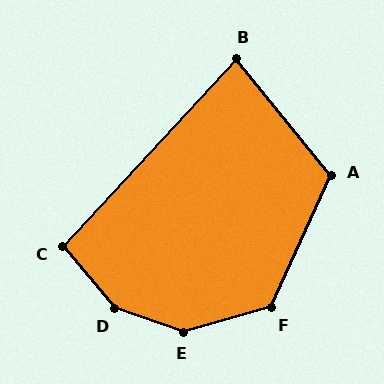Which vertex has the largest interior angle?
D, at approximately 148 degrees.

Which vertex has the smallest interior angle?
B, at approximately 82 degrees.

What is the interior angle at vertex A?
Approximately 116 degrees (obtuse).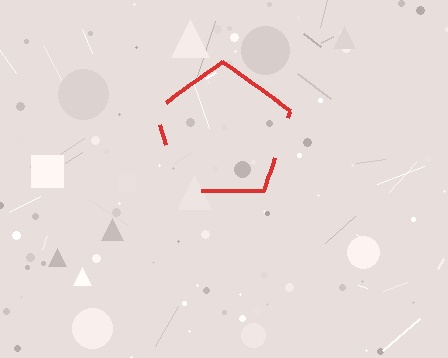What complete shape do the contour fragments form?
The contour fragments form a pentagon.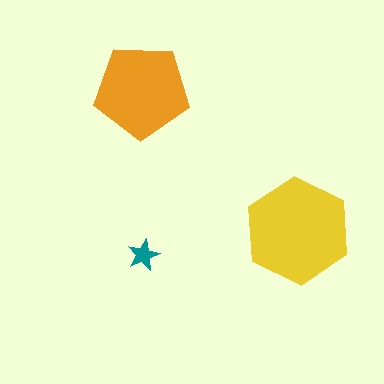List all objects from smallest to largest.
The teal star, the orange pentagon, the yellow hexagon.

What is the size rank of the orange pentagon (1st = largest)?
2nd.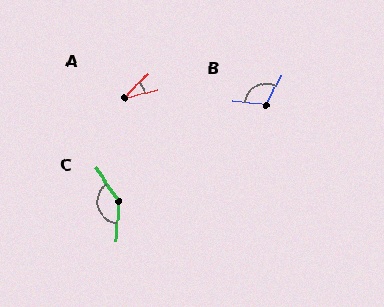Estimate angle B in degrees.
Approximately 111 degrees.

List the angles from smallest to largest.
A (32°), B (111°), C (142°).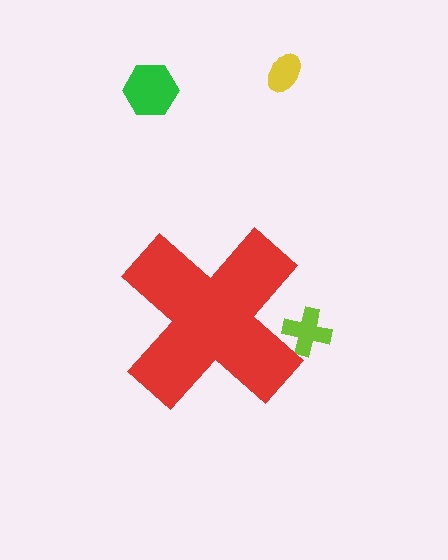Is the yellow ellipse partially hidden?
No, the yellow ellipse is fully visible.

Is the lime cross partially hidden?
Yes, the lime cross is partially hidden behind the red cross.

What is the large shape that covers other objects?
A red cross.